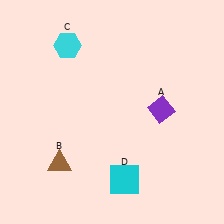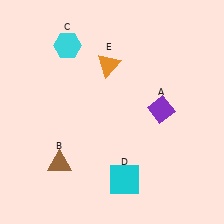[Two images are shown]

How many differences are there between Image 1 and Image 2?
There is 1 difference between the two images.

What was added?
An orange triangle (E) was added in Image 2.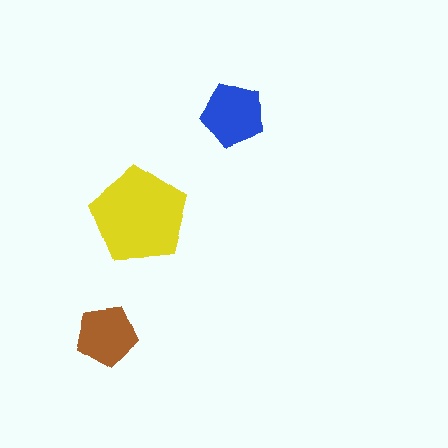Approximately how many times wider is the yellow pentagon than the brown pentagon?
About 1.5 times wider.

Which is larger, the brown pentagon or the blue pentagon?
The blue one.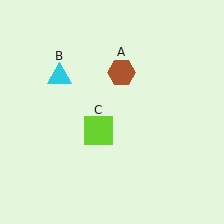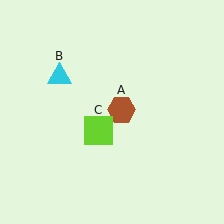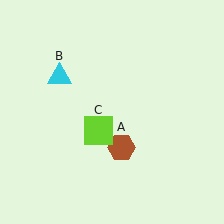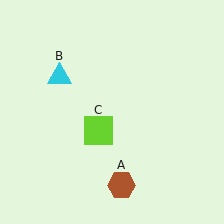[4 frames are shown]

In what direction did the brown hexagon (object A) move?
The brown hexagon (object A) moved down.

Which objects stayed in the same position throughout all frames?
Cyan triangle (object B) and lime square (object C) remained stationary.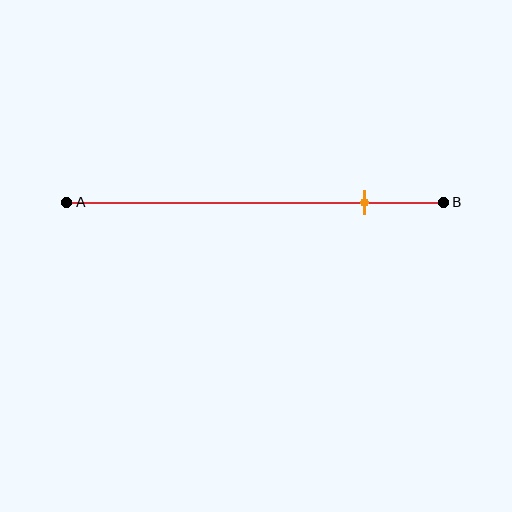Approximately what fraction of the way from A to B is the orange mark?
The orange mark is approximately 80% of the way from A to B.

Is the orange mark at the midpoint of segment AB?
No, the mark is at about 80% from A, not at the 50% midpoint.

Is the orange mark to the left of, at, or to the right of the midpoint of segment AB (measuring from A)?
The orange mark is to the right of the midpoint of segment AB.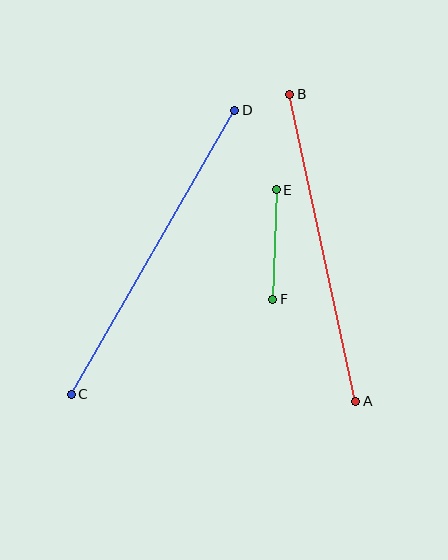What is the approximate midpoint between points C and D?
The midpoint is at approximately (153, 252) pixels.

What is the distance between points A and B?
The distance is approximately 314 pixels.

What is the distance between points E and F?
The distance is approximately 109 pixels.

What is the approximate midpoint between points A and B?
The midpoint is at approximately (323, 248) pixels.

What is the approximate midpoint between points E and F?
The midpoint is at approximately (275, 245) pixels.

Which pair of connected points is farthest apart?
Points C and D are farthest apart.